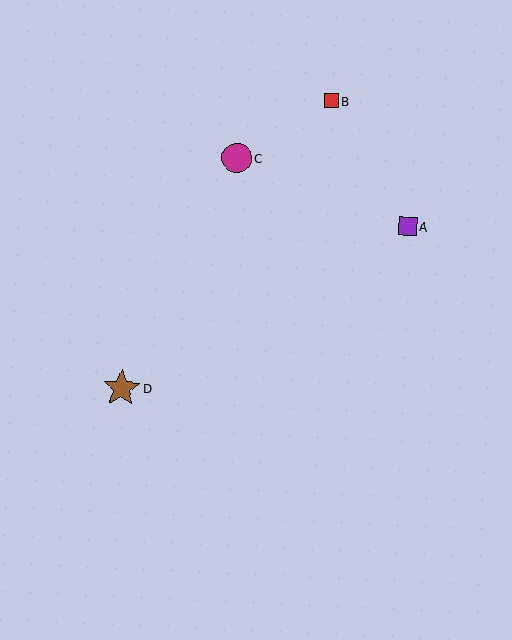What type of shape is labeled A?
Shape A is a purple square.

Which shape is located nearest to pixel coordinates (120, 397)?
The brown star (labeled D) at (121, 388) is nearest to that location.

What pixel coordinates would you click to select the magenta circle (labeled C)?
Click at (237, 158) to select the magenta circle C.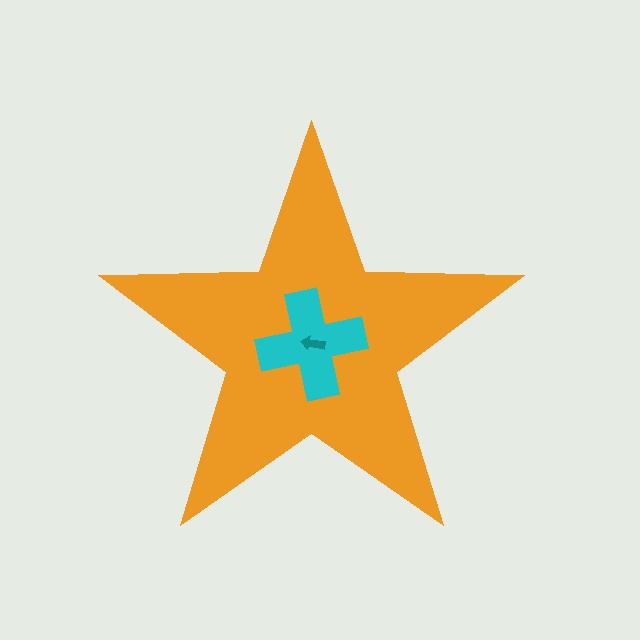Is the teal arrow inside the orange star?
Yes.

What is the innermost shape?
The teal arrow.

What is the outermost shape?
The orange star.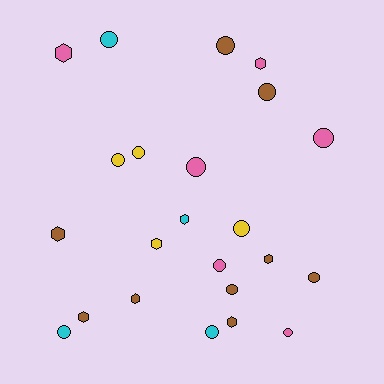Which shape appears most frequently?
Circle, with 14 objects.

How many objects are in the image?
There are 23 objects.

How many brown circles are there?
There are 4 brown circles.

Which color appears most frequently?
Brown, with 9 objects.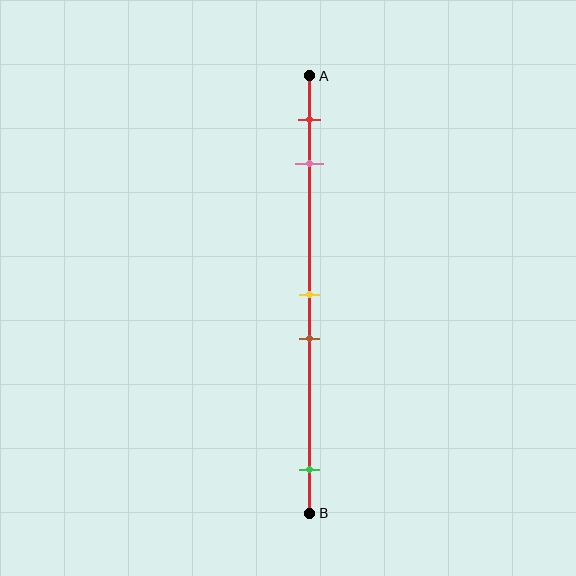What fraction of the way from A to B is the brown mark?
The brown mark is approximately 60% (0.6) of the way from A to B.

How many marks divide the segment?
There are 5 marks dividing the segment.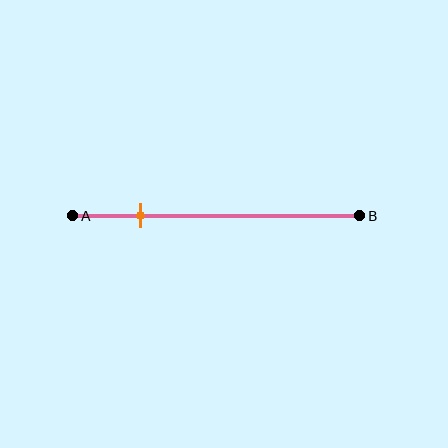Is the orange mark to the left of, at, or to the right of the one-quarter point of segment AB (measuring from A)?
The orange mark is approximately at the one-quarter point of segment AB.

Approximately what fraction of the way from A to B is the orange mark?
The orange mark is approximately 25% of the way from A to B.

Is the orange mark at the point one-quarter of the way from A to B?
Yes, the mark is approximately at the one-quarter point.